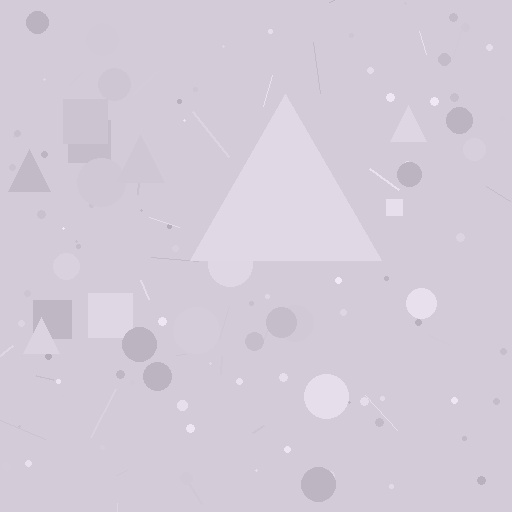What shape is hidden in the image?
A triangle is hidden in the image.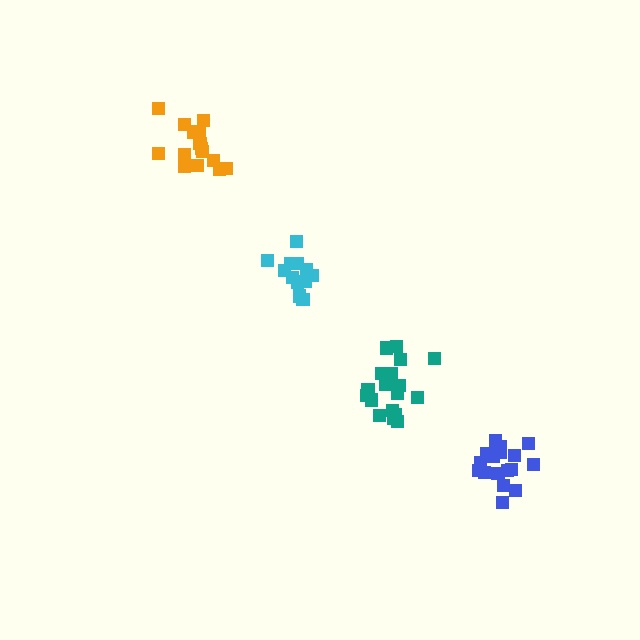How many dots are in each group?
Group 1: 18 dots, Group 2: 15 dots, Group 3: 18 dots, Group 4: 12 dots (63 total).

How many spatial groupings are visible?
There are 4 spatial groupings.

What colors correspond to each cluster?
The clusters are colored: teal, orange, blue, cyan.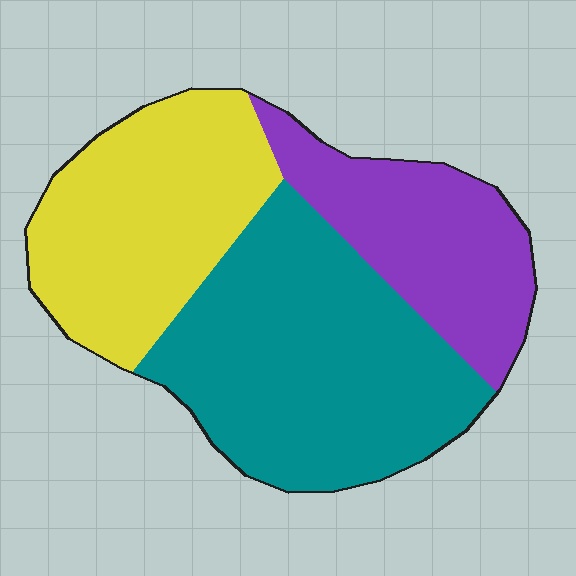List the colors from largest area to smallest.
From largest to smallest: teal, yellow, purple.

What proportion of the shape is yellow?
Yellow covers around 30% of the shape.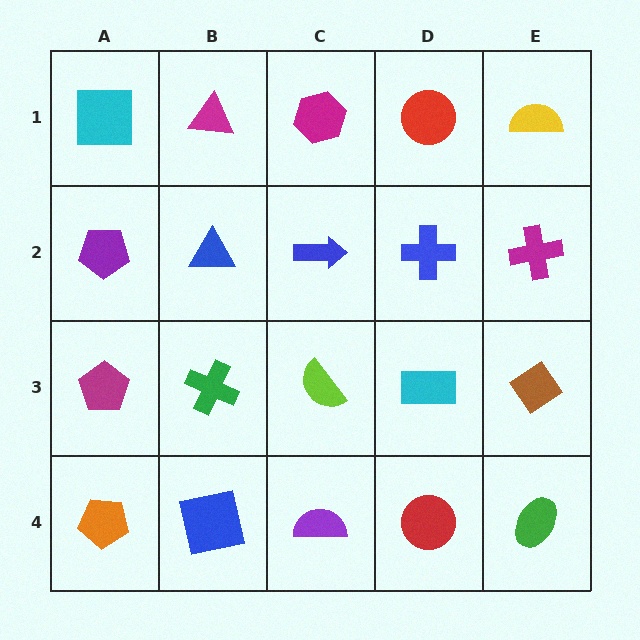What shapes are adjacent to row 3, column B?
A blue triangle (row 2, column B), a blue square (row 4, column B), a magenta pentagon (row 3, column A), a lime semicircle (row 3, column C).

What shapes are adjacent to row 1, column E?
A magenta cross (row 2, column E), a red circle (row 1, column D).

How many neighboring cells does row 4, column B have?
3.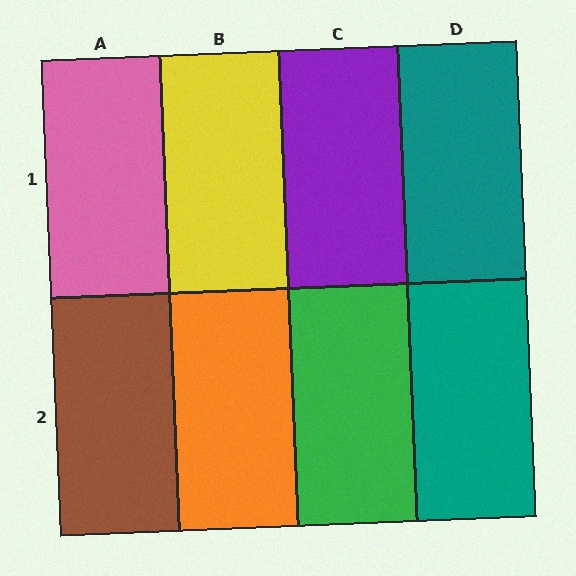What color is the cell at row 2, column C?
Green.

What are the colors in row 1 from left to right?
Pink, yellow, purple, teal.